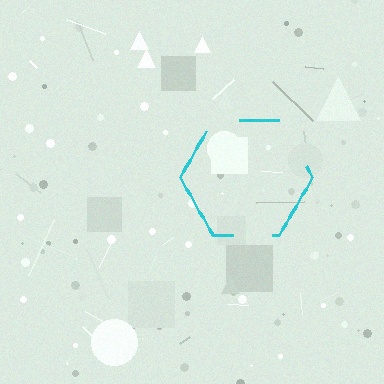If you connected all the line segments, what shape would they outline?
They would outline a hexagon.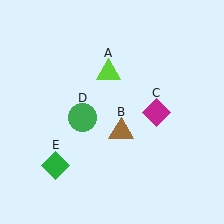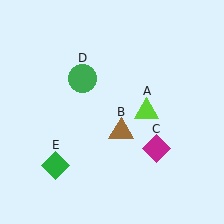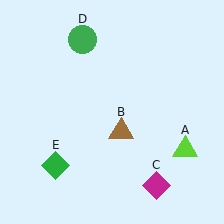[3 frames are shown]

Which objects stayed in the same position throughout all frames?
Brown triangle (object B) and green diamond (object E) remained stationary.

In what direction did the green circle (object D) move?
The green circle (object D) moved up.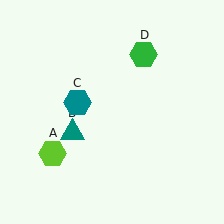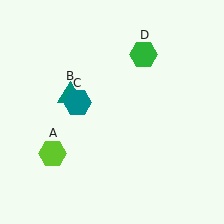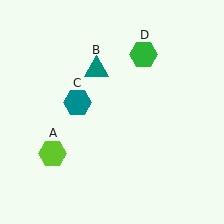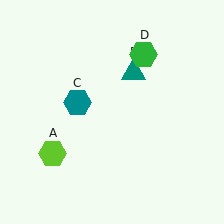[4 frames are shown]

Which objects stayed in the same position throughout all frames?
Lime hexagon (object A) and teal hexagon (object C) and green hexagon (object D) remained stationary.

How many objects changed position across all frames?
1 object changed position: teal triangle (object B).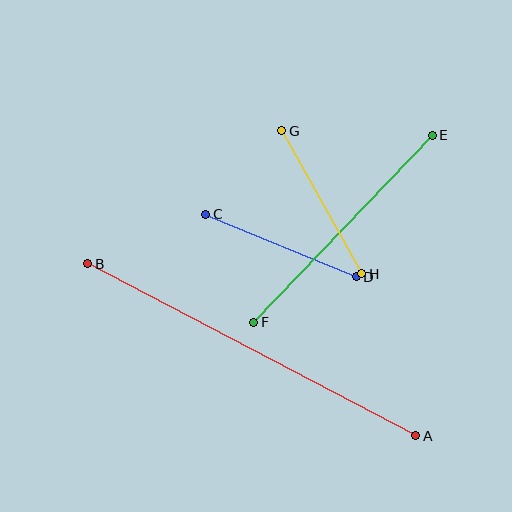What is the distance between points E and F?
The distance is approximately 259 pixels.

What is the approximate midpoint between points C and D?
The midpoint is at approximately (281, 245) pixels.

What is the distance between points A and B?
The distance is approximately 371 pixels.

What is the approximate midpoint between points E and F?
The midpoint is at approximately (343, 229) pixels.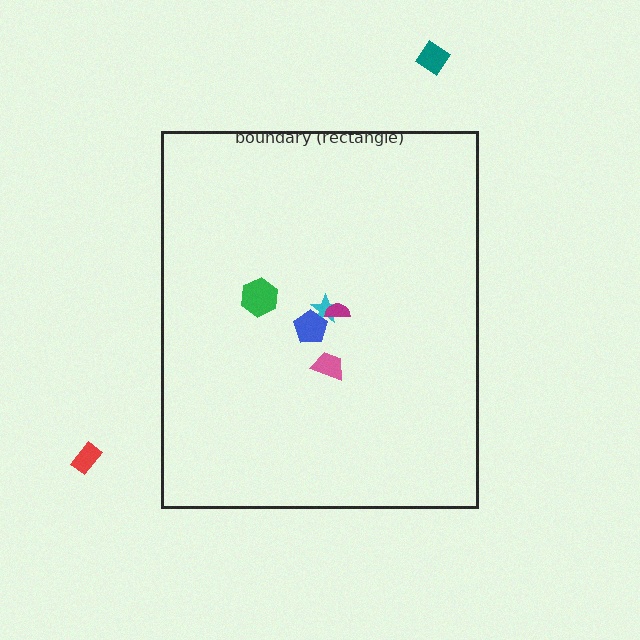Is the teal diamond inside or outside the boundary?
Outside.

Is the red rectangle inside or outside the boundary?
Outside.